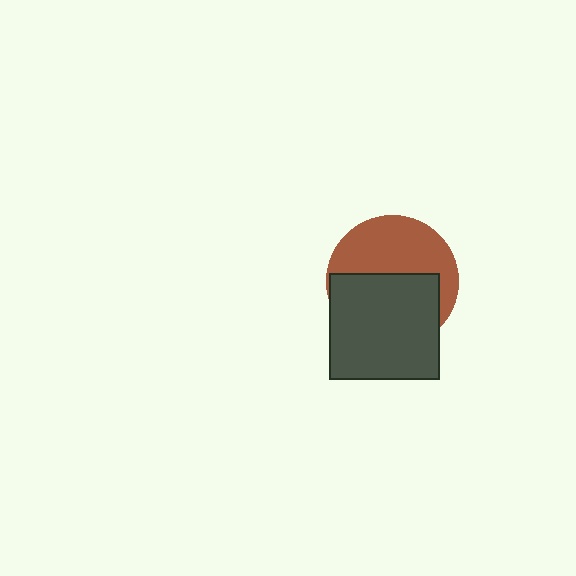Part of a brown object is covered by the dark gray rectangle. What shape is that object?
It is a circle.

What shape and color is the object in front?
The object in front is a dark gray rectangle.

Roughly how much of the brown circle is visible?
About half of it is visible (roughly 49%).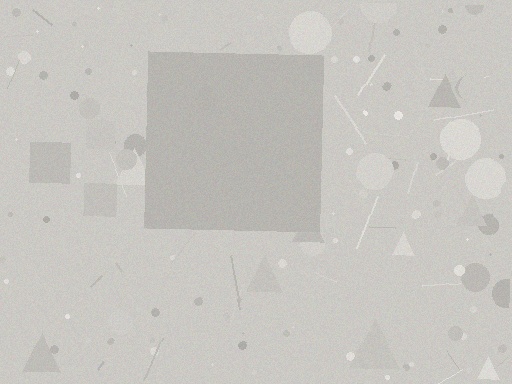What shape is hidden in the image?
A square is hidden in the image.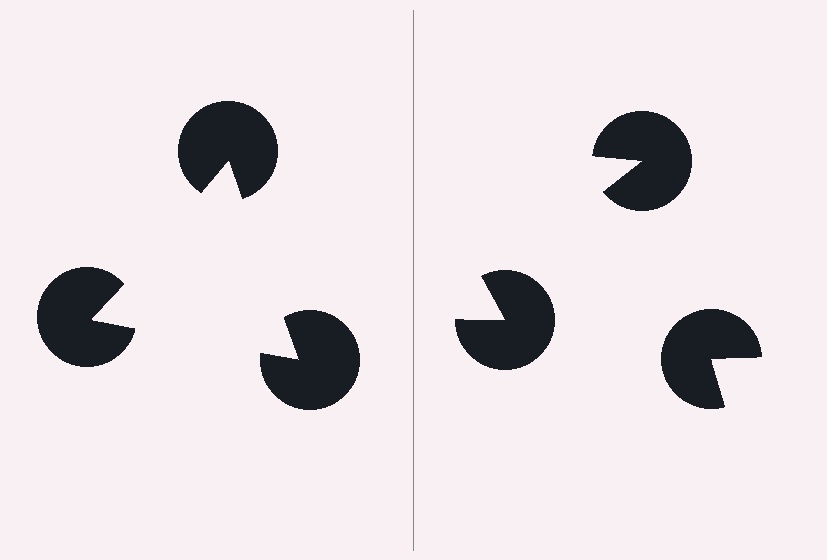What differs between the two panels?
The pac-man discs are positioned identically on both sides; only the wedge orientations differ. On the left they align to a triangle; on the right they are misaligned.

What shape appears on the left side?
An illusory triangle.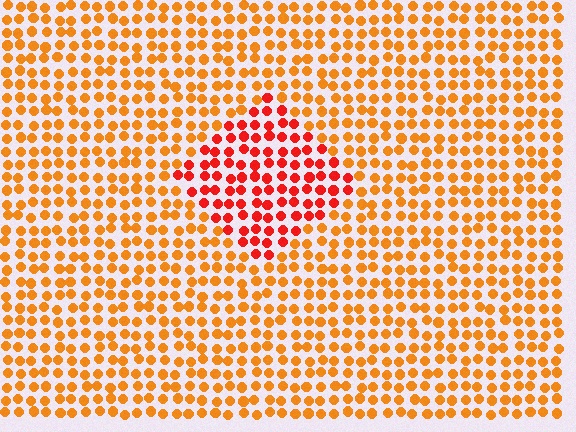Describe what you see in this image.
The image is filled with small orange elements in a uniform arrangement. A diamond-shaped region is visible where the elements are tinted to a slightly different hue, forming a subtle color boundary.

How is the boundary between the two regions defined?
The boundary is defined purely by a slight shift in hue (about 31 degrees). Spacing, size, and orientation are identical on both sides.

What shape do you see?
I see a diamond.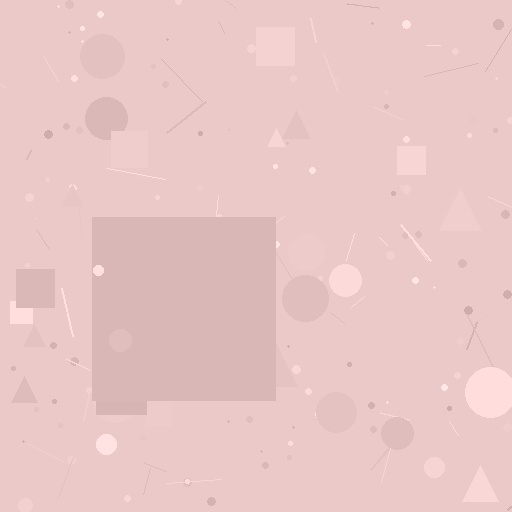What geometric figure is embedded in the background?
A square is embedded in the background.